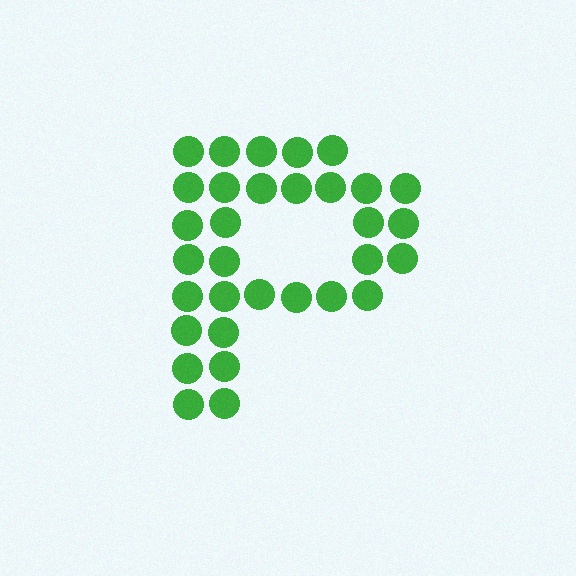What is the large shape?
The large shape is the letter P.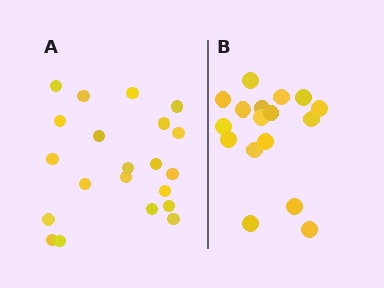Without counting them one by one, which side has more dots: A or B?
Region A (the left region) has more dots.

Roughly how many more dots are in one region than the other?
Region A has about 4 more dots than region B.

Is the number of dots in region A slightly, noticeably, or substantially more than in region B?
Region A has only slightly more — the two regions are fairly close. The ratio is roughly 1.2 to 1.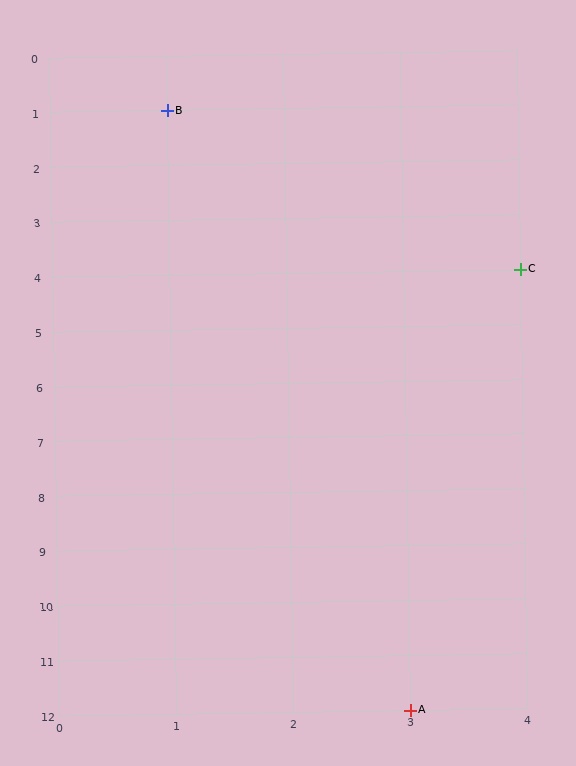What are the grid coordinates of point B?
Point B is at grid coordinates (1, 1).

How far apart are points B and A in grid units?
Points B and A are 2 columns and 11 rows apart (about 11.2 grid units diagonally).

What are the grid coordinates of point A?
Point A is at grid coordinates (3, 12).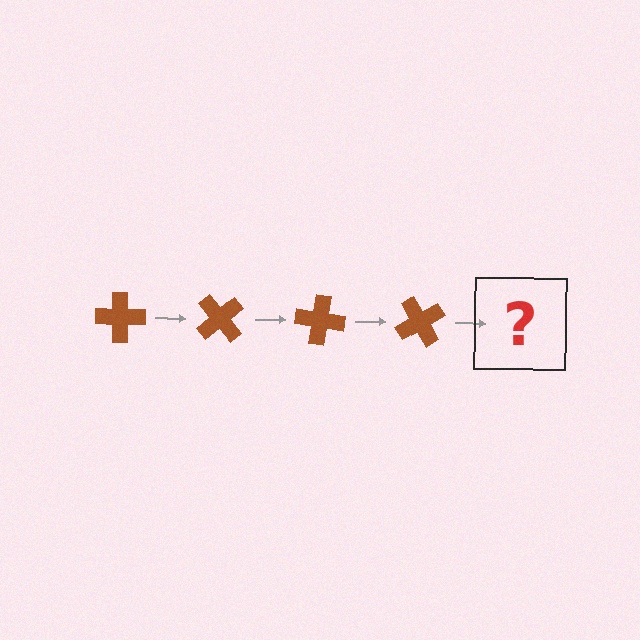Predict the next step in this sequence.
The next step is a brown cross rotated 200 degrees.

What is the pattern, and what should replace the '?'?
The pattern is that the cross rotates 50 degrees each step. The '?' should be a brown cross rotated 200 degrees.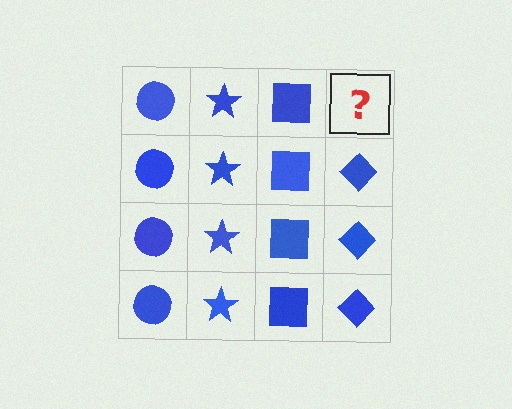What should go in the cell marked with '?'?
The missing cell should contain a blue diamond.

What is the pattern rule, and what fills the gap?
The rule is that each column has a consistent shape. The gap should be filled with a blue diamond.